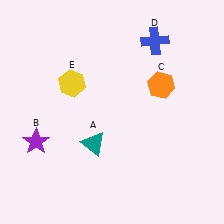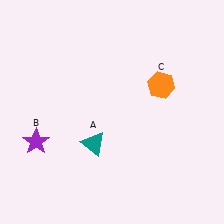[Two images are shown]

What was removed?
The blue cross (D), the yellow hexagon (E) were removed in Image 2.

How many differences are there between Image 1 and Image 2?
There are 2 differences between the two images.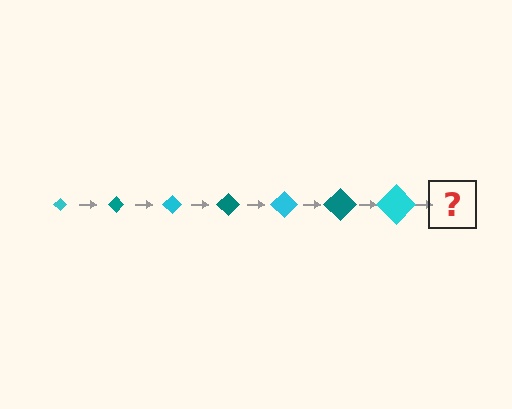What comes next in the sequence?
The next element should be a teal diamond, larger than the previous one.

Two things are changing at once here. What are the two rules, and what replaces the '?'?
The two rules are that the diamond grows larger each step and the color cycles through cyan and teal. The '?' should be a teal diamond, larger than the previous one.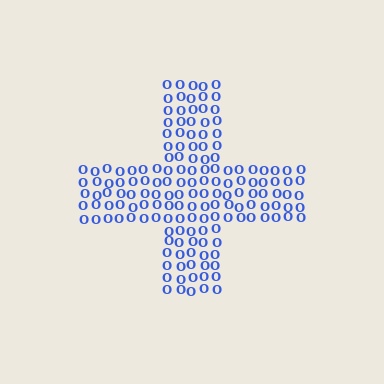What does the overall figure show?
The overall figure shows a cross.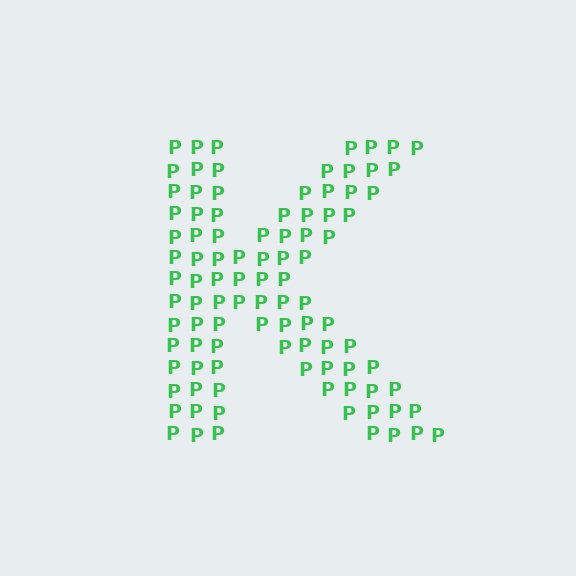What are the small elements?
The small elements are letter P's.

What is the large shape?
The large shape is the letter K.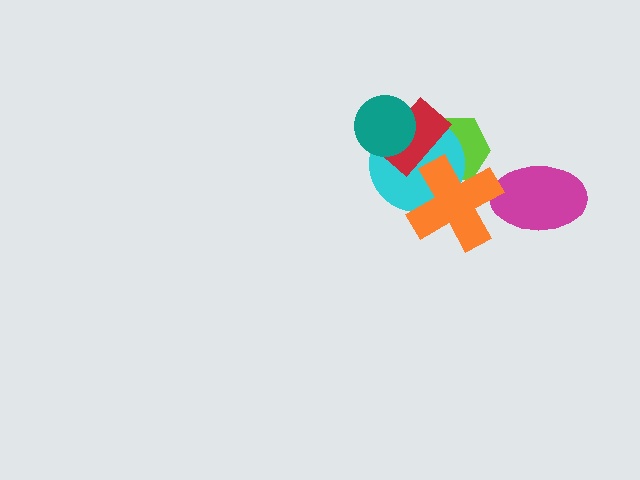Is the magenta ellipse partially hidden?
Yes, it is partially covered by another shape.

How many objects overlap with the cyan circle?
4 objects overlap with the cyan circle.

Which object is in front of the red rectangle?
The teal circle is in front of the red rectangle.